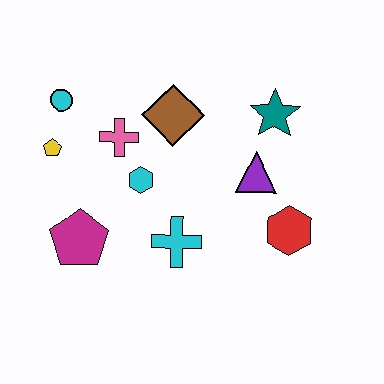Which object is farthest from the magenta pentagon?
The teal star is farthest from the magenta pentagon.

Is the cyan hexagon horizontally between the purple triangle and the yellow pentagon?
Yes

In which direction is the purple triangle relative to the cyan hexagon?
The purple triangle is to the right of the cyan hexagon.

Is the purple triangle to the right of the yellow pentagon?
Yes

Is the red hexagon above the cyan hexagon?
No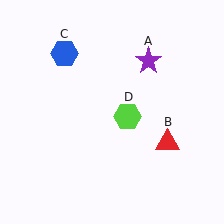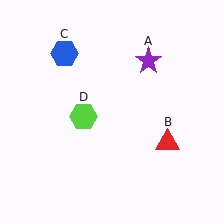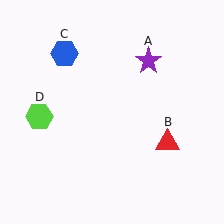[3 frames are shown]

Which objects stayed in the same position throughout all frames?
Purple star (object A) and red triangle (object B) and blue hexagon (object C) remained stationary.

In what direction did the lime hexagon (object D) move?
The lime hexagon (object D) moved left.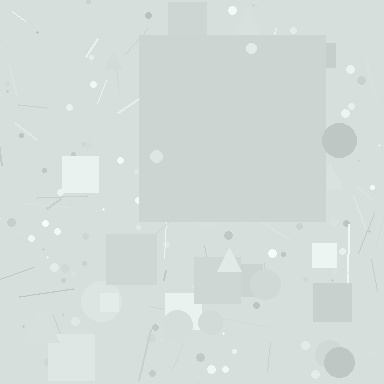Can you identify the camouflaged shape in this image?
The camouflaged shape is a square.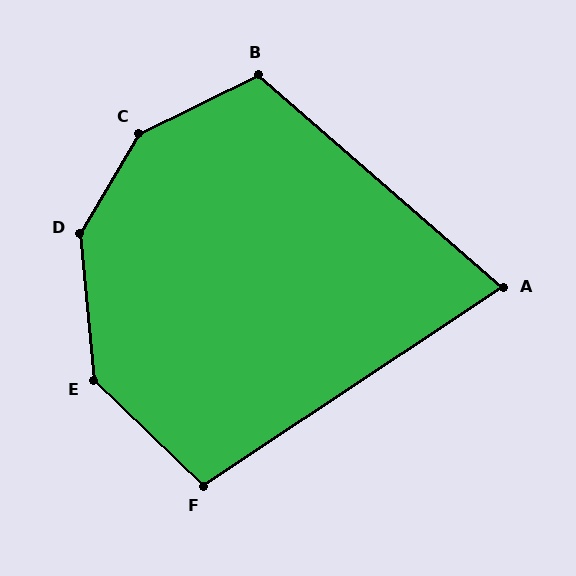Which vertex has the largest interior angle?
C, at approximately 146 degrees.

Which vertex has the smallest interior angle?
A, at approximately 74 degrees.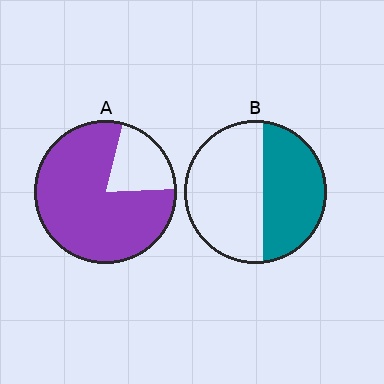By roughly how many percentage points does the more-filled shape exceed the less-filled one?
By roughly 35 percentage points (A over B).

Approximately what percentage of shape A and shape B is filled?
A is approximately 80% and B is approximately 45%.